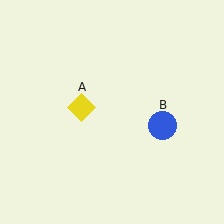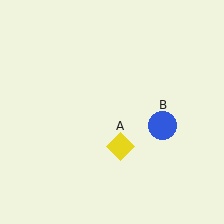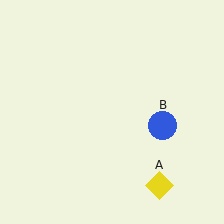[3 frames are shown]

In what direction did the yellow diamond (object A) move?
The yellow diamond (object A) moved down and to the right.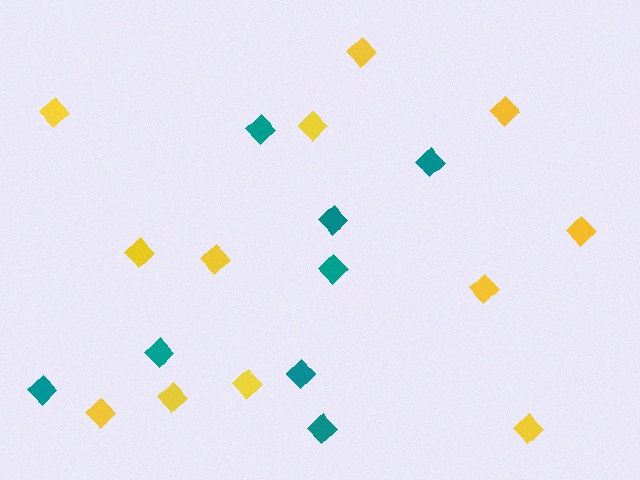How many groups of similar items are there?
There are 2 groups: one group of yellow diamonds (12) and one group of teal diamonds (8).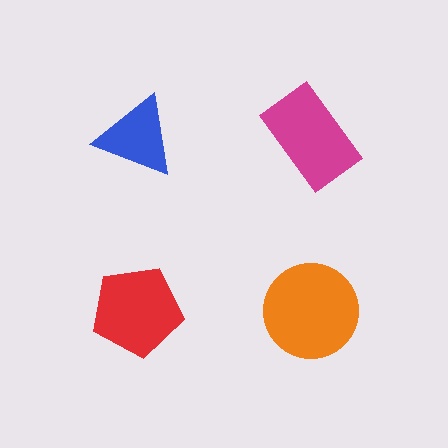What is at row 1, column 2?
A magenta rectangle.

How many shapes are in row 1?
2 shapes.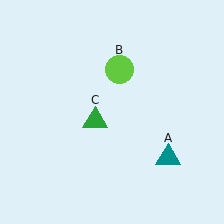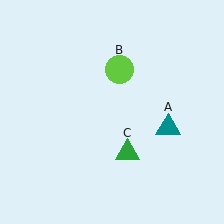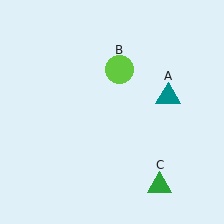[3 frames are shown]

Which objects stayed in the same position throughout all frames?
Lime circle (object B) remained stationary.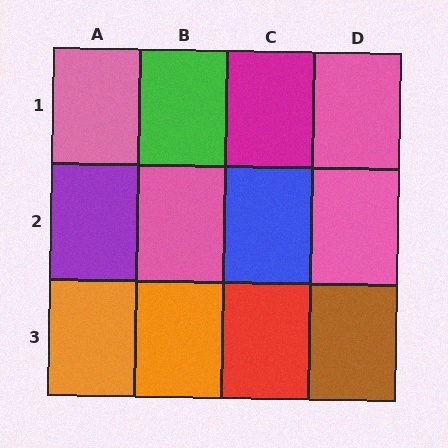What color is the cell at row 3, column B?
Orange.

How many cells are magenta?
1 cell is magenta.